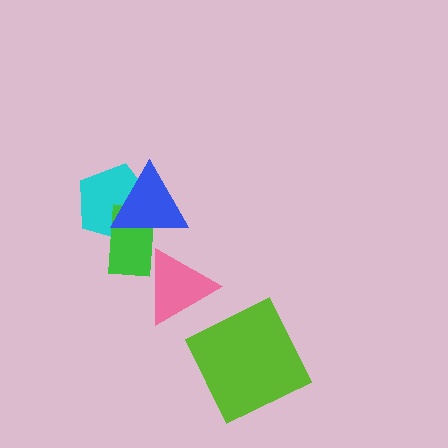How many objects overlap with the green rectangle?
3 objects overlap with the green rectangle.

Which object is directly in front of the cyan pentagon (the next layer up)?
The green rectangle is directly in front of the cyan pentagon.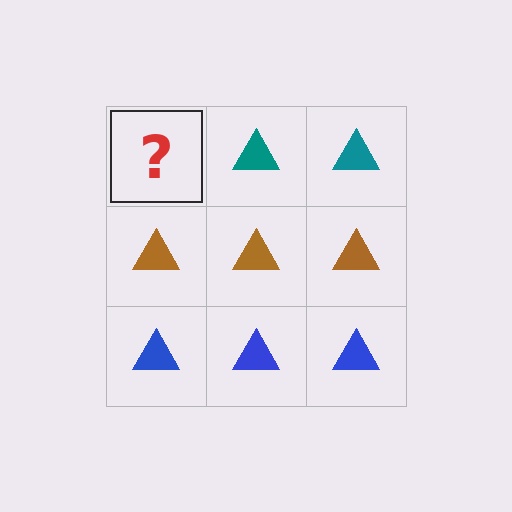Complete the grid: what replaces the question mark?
The question mark should be replaced with a teal triangle.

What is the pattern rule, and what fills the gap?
The rule is that each row has a consistent color. The gap should be filled with a teal triangle.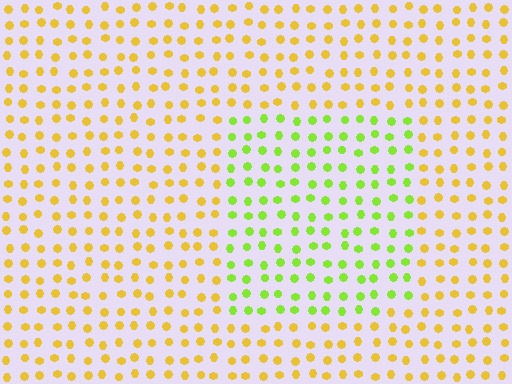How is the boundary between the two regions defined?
The boundary is defined purely by a slight shift in hue (about 47 degrees). Spacing, size, and orientation are identical on both sides.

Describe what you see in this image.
The image is filled with small yellow elements in a uniform arrangement. A rectangle-shaped region is visible where the elements are tinted to a slightly different hue, forming a subtle color boundary.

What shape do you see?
I see a rectangle.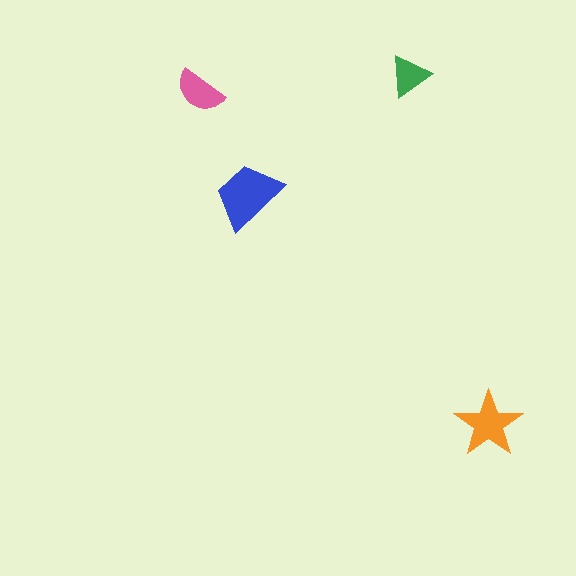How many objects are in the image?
There are 4 objects in the image.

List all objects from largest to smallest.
The blue trapezoid, the orange star, the pink semicircle, the green triangle.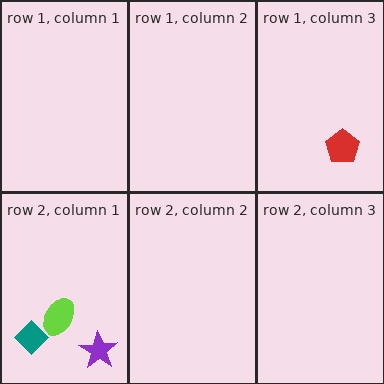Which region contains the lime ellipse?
The row 2, column 1 region.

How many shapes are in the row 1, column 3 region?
1.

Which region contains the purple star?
The row 2, column 1 region.